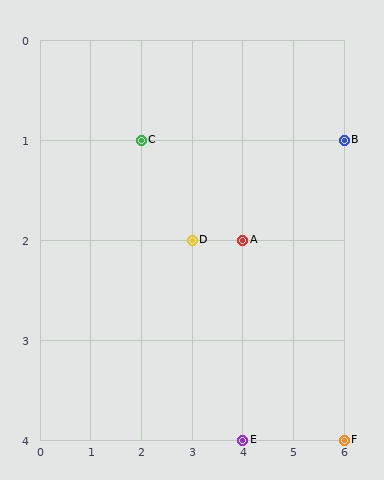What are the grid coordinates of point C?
Point C is at grid coordinates (2, 1).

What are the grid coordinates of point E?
Point E is at grid coordinates (4, 4).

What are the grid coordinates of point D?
Point D is at grid coordinates (3, 2).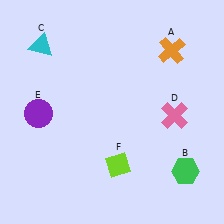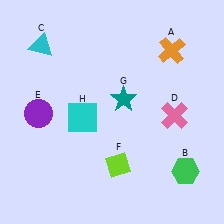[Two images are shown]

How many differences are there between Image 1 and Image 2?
There are 2 differences between the two images.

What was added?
A teal star (G), a cyan square (H) were added in Image 2.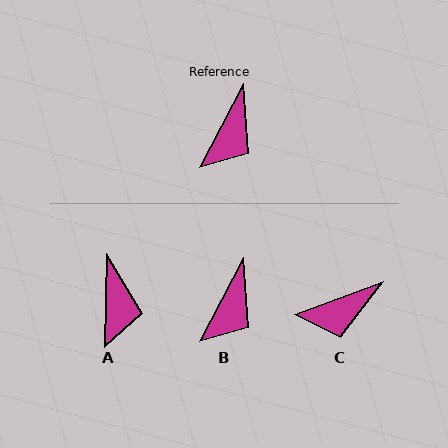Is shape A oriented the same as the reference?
No, it is off by about 26 degrees.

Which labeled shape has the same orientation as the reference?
B.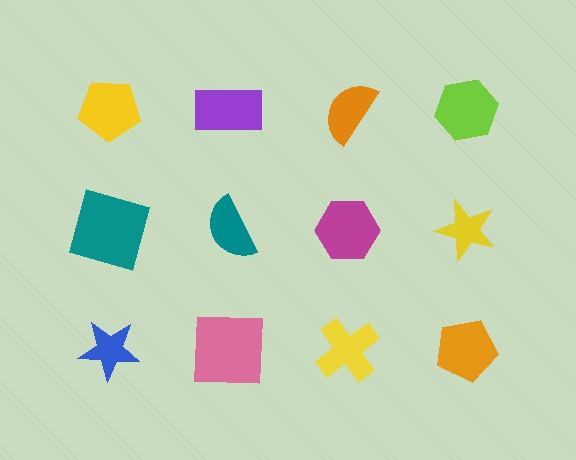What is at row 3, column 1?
A blue star.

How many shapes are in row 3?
4 shapes.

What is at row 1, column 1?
A yellow pentagon.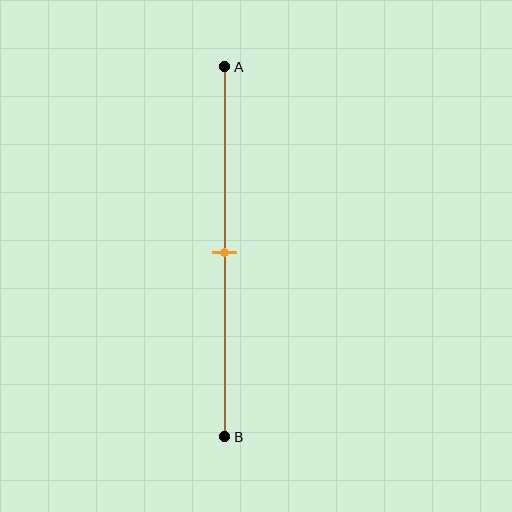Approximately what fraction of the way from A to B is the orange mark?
The orange mark is approximately 50% of the way from A to B.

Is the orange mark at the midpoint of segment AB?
Yes, the mark is approximately at the midpoint.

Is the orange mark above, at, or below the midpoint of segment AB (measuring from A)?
The orange mark is approximately at the midpoint of segment AB.